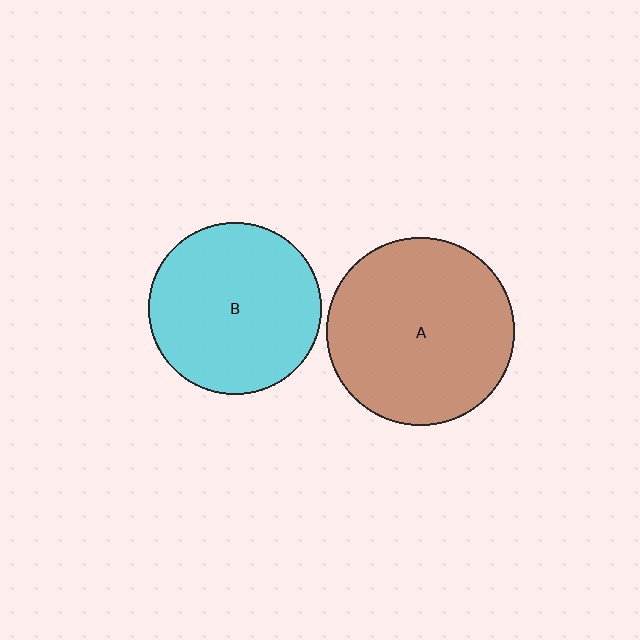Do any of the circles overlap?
No, none of the circles overlap.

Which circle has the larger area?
Circle A (brown).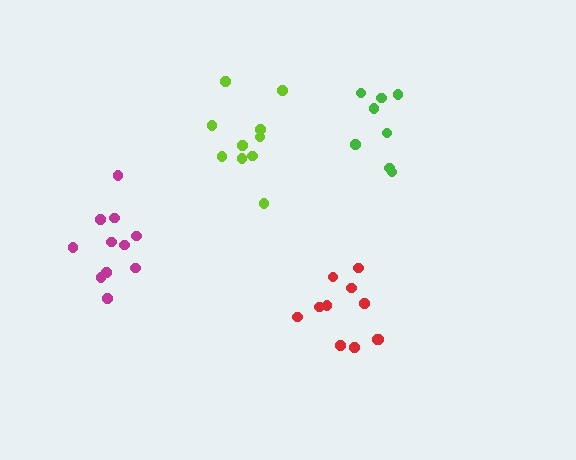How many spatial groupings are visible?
There are 4 spatial groupings.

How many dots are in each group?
Group 1: 10 dots, Group 2: 11 dots, Group 3: 11 dots, Group 4: 8 dots (40 total).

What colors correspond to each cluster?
The clusters are colored: lime, magenta, red, green.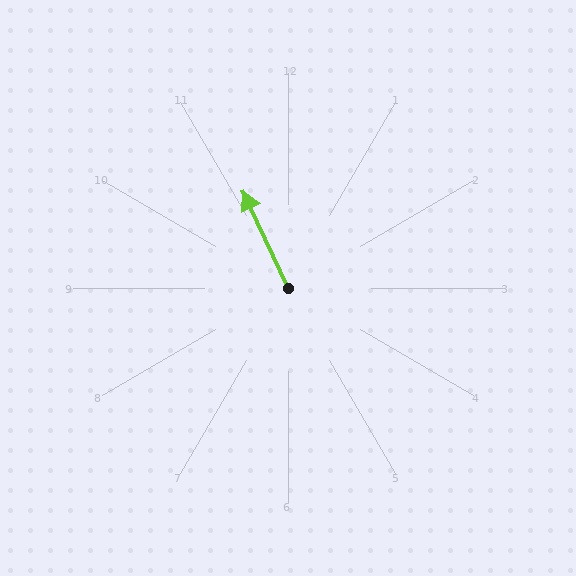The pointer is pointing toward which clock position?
Roughly 11 o'clock.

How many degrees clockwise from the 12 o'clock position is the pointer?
Approximately 335 degrees.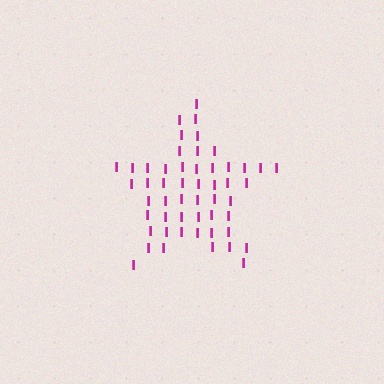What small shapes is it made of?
It is made of small letter I's.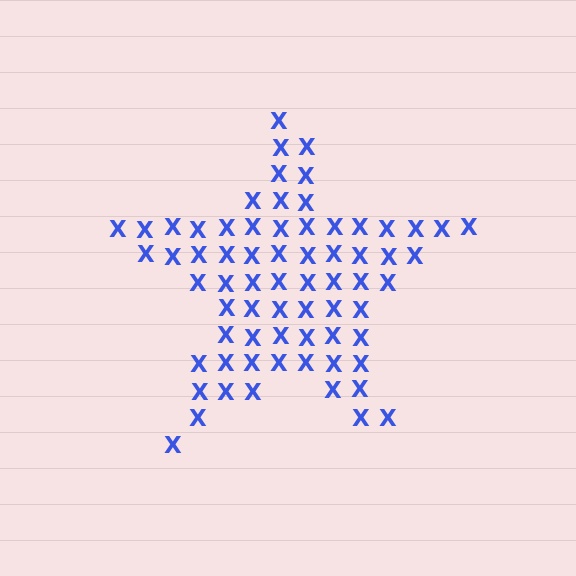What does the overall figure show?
The overall figure shows a star.